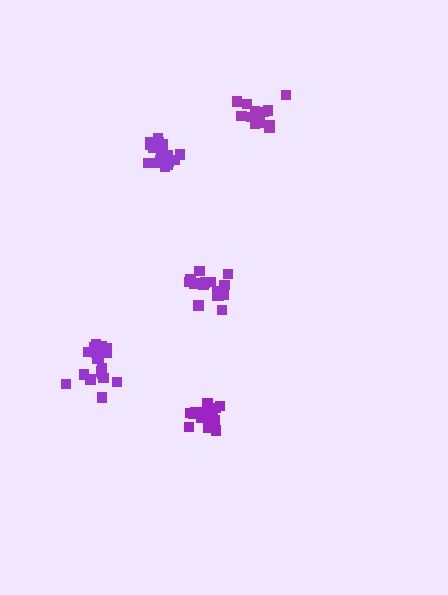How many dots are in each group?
Group 1: 20 dots, Group 2: 15 dots, Group 3: 18 dots, Group 4: 19 dots, Group 5: 20 dots (92 total).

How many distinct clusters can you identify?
There are 5 distinct clusters.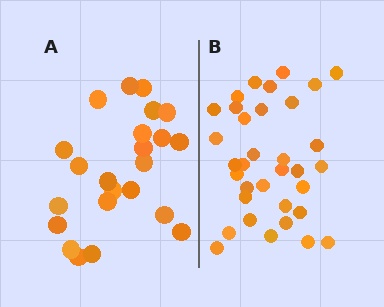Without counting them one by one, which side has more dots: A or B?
Region B (the right region) has more dots.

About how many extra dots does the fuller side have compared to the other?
Region B has roughly 12 or so more dots than region A.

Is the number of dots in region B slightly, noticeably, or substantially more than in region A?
Region B has substantially more. The ratio is roughly 1.5 to 1.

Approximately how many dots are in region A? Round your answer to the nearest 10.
About 20 dots. (The exact count is 23, which rounds to 20.)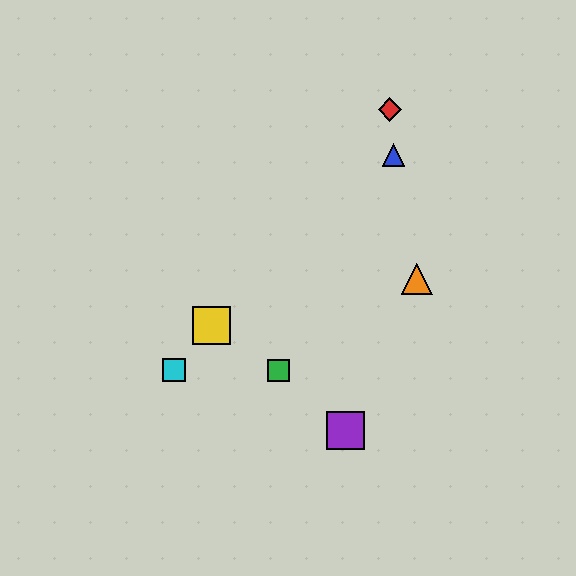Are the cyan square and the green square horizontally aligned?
Yes, both are at y≈370.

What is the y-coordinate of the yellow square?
The yellow square is at y≈325.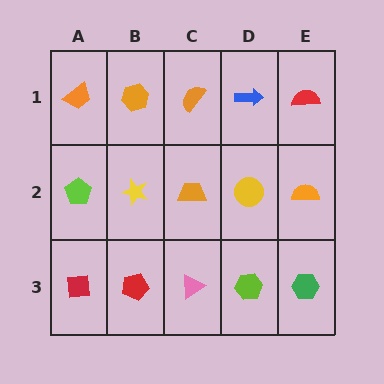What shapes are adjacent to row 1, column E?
An orange semicircle (row 2, column E), a blue arrow (row 1, column D).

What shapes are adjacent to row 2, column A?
An orange trapezoid (row 1, column A), a red square (row 3, column A), a yellow star (row 2, column B).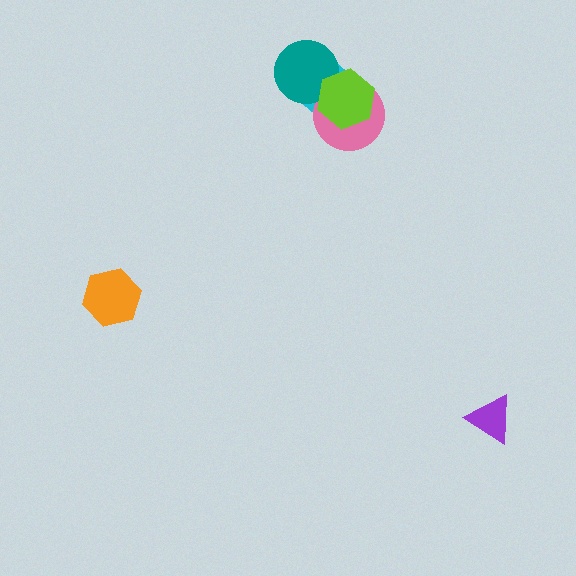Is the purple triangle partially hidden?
No, no other shape covers it.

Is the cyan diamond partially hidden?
Yes, it is partially covered by another shape.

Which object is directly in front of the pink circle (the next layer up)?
The teal circle is directly in front of the pink circle.